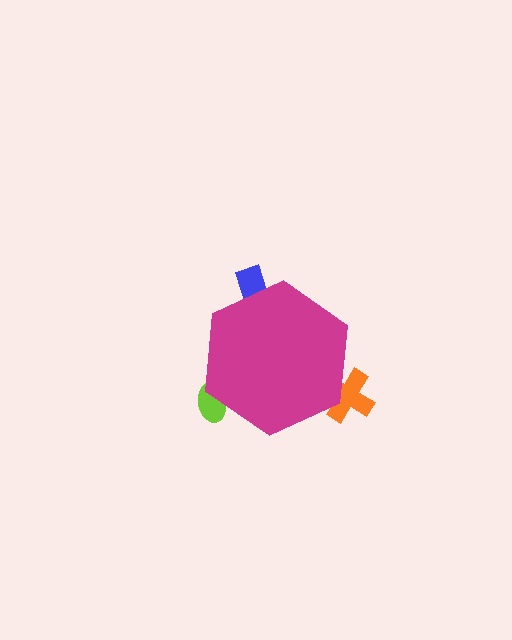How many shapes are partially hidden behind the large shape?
3 shapes are partially hidden.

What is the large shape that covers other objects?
A magenta hexagon.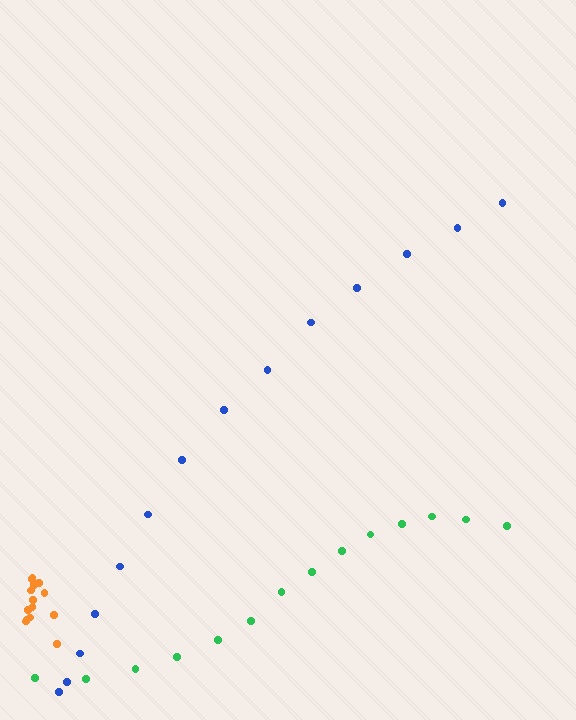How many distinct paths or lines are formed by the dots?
There are 3 distinct paths.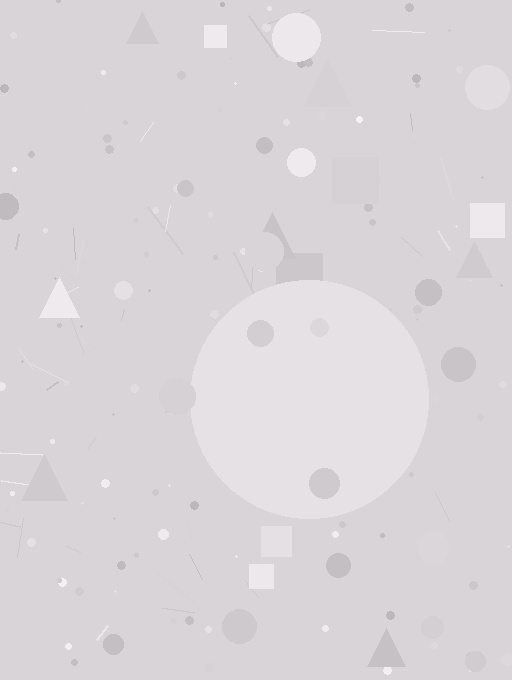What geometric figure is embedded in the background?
A circle is embedded in the background.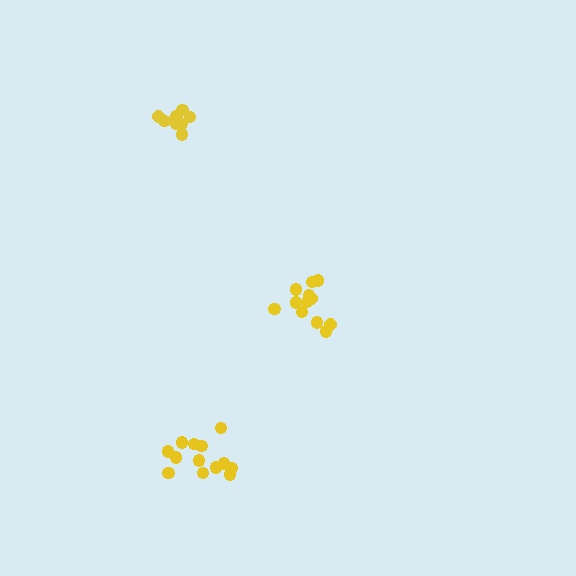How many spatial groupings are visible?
There are 3 spatial groupings.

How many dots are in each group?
Group 1: 12 dots, Group 2: 9 dots, Group 3: 13 dots (34 total).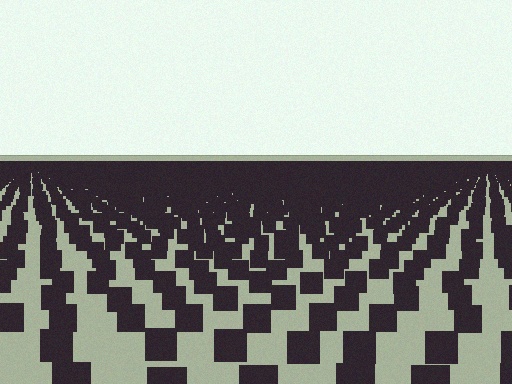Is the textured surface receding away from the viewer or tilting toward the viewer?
The surface is receding away from the viewer. Texture elements get smaller and denser toward the top.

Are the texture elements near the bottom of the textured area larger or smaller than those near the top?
Larger. Near the bottom, elements are closer to the viewer and appear at a bigger on-screen size.